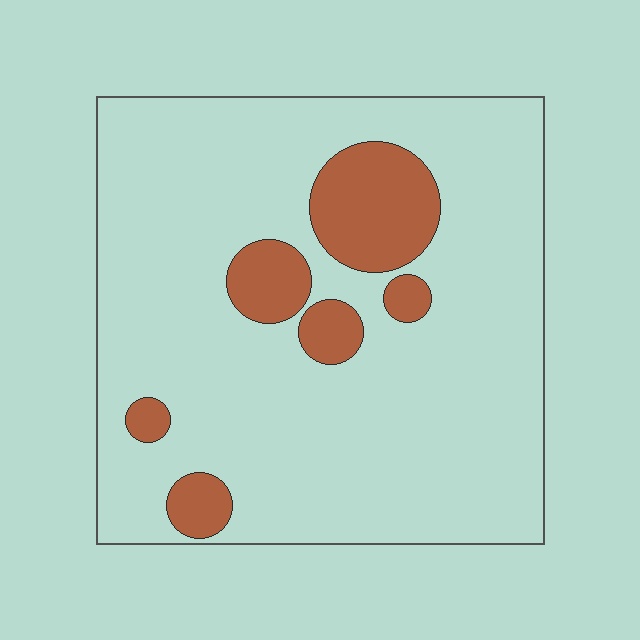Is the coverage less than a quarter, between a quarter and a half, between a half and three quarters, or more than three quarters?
Less than a quarter.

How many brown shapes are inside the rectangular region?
6.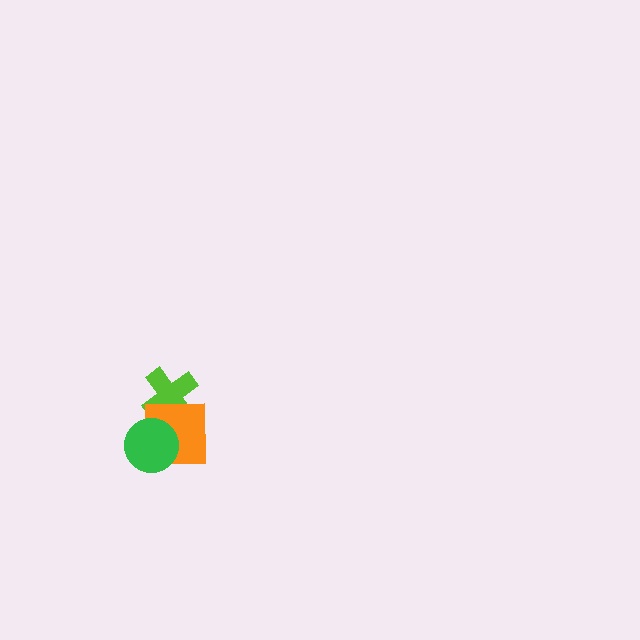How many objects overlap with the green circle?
1 object overlaps with the green circle.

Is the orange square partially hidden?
Yes, it is partially covered by another shape.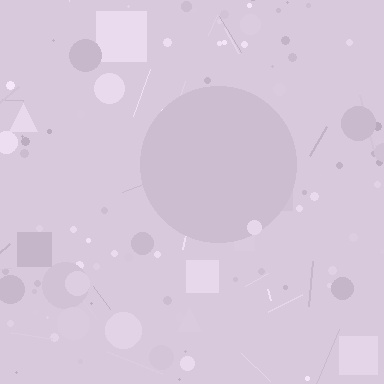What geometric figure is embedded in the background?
A circle is embedded in the background.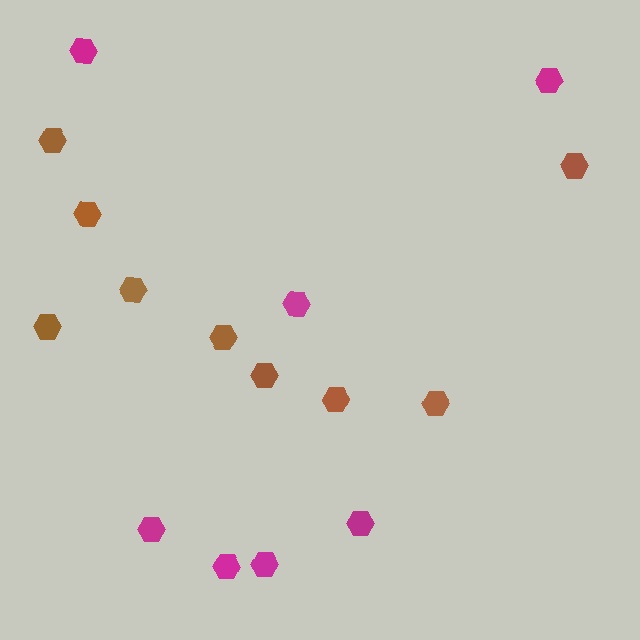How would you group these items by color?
There are 2 groups: one group of brown hexagons (9) and one group of magenta hexagons (7).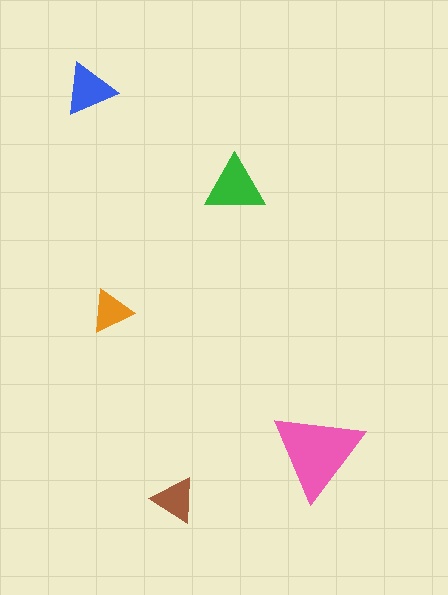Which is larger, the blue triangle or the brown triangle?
The blue one.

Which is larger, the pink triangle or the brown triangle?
The pink one.